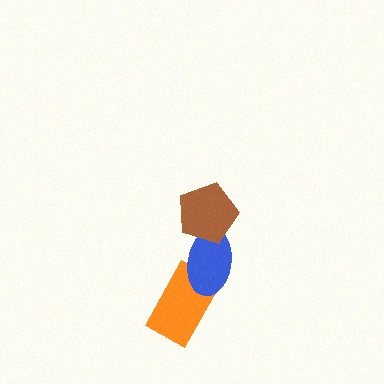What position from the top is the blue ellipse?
The blue ellipse is 2nd from the top.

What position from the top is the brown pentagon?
The brown pentagon is 1st from the top.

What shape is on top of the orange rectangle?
The blue ellipse is on top of the orange rectangle.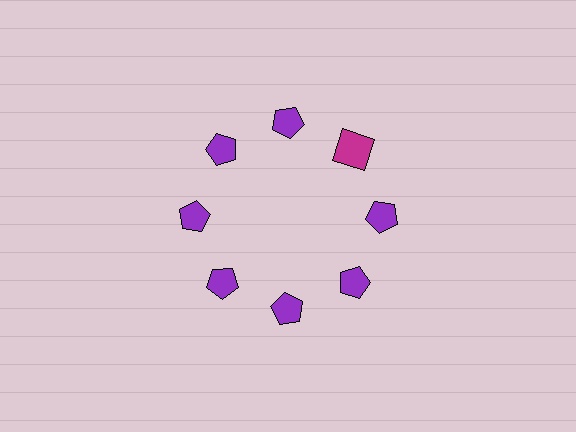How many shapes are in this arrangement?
There are 8 shapes arranged in a ring pattern.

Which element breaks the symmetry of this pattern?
The magenta square at roughly the 2 o'clock position breaks the symmetry. All other shapes are purple pentagons.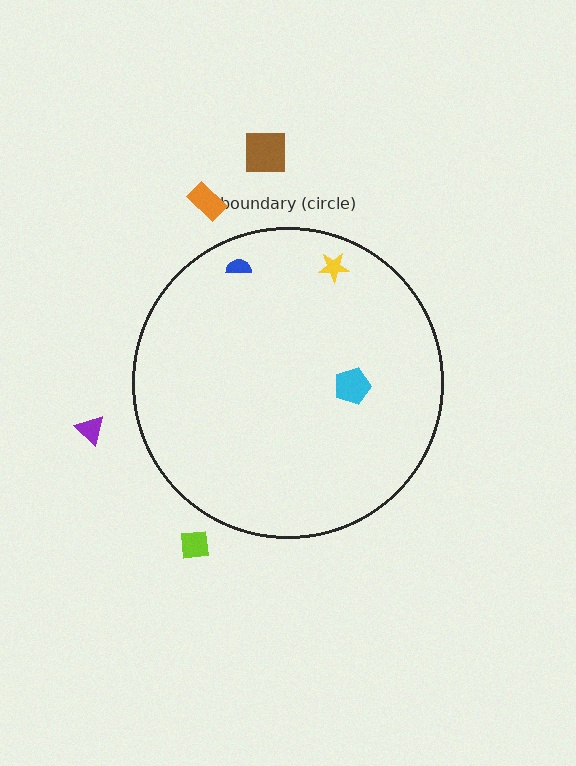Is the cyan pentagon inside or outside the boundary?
Inside.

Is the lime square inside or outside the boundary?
Outside.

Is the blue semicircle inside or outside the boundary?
Inside.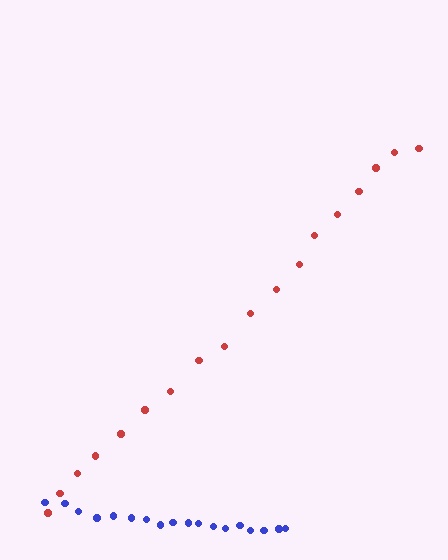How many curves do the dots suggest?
There are 2 distinct paths.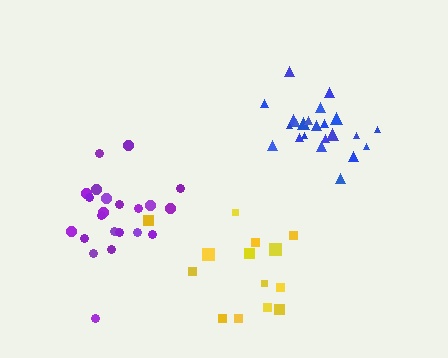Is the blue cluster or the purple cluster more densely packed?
Blue.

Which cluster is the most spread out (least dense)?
Yellow.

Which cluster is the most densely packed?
Blue.